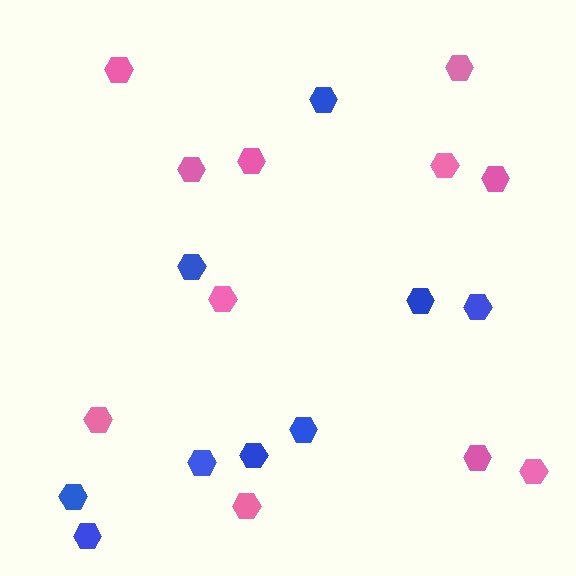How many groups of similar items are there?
There are 2 groups: one group of blue hexagons (9) and one group of pink hexagons (11).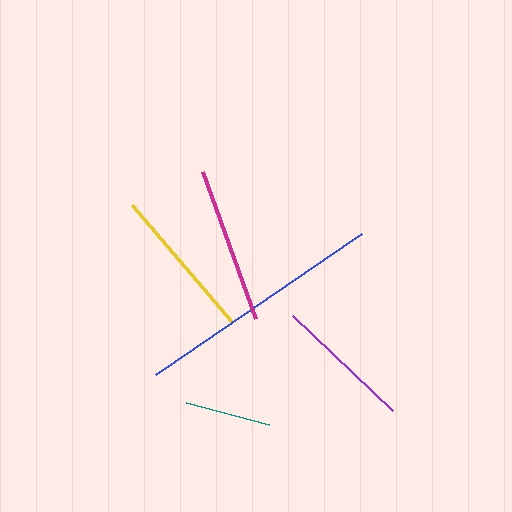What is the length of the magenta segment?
The magenta segment is approximately 156 pixels long.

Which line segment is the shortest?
The teal line is the shortest at approximately 86 pixels.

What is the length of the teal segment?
The teal segment is approximately 86 pixels long.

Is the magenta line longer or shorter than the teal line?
The magenta line is longer than the teal line.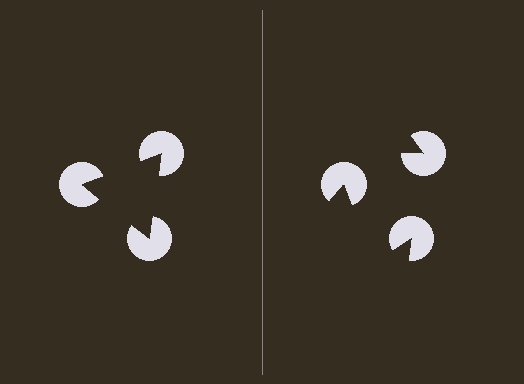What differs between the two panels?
The pac-man discs are positioned identically on both sides; only the wedge orientations differ. On the left they align to a triangle; on the right they are misaligned.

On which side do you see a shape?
An illusory triangle appears on the left side. On the right side the wedge cuts are rotated, so no coherent shape forms.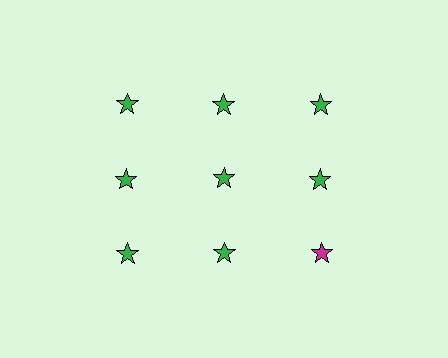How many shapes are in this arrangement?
There are 9 shapes arranged in a grid pattern.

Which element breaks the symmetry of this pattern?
The magenta star in the third row, center column breaks the symmetry. All other shapes are green stars.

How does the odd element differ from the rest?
It has a different color: magenta instead of green.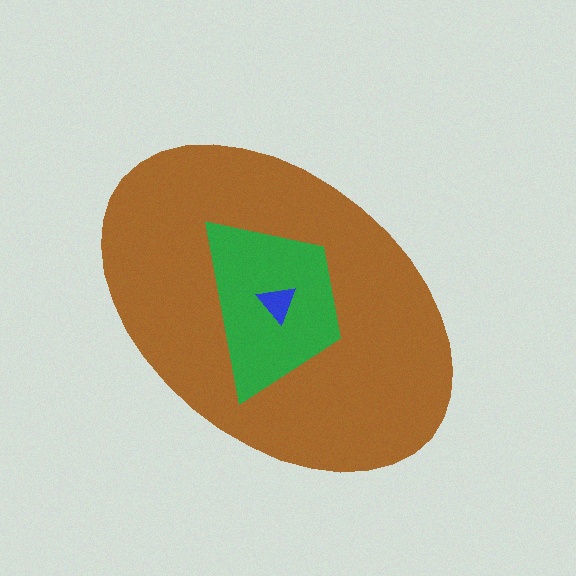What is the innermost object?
The blue triangle.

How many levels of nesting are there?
3.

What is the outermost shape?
The brown ellipse.